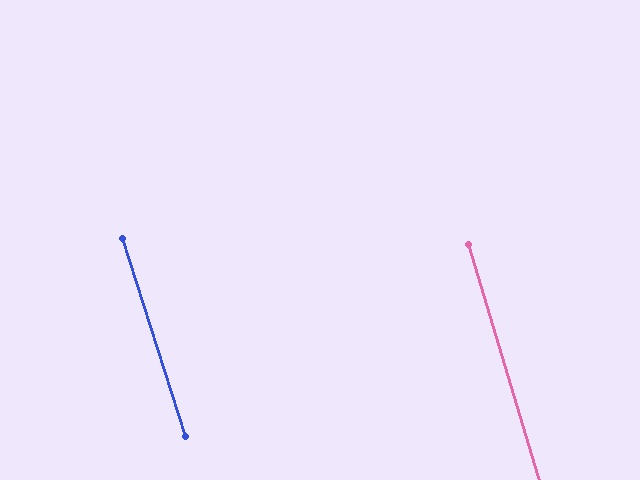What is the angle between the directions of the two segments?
Approximately 1 degree.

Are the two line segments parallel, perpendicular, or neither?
Parallel — their directions differ by only 0.7°.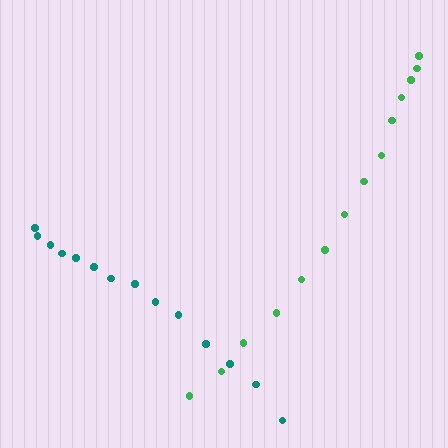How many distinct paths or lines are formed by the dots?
There are 2 distinct paths.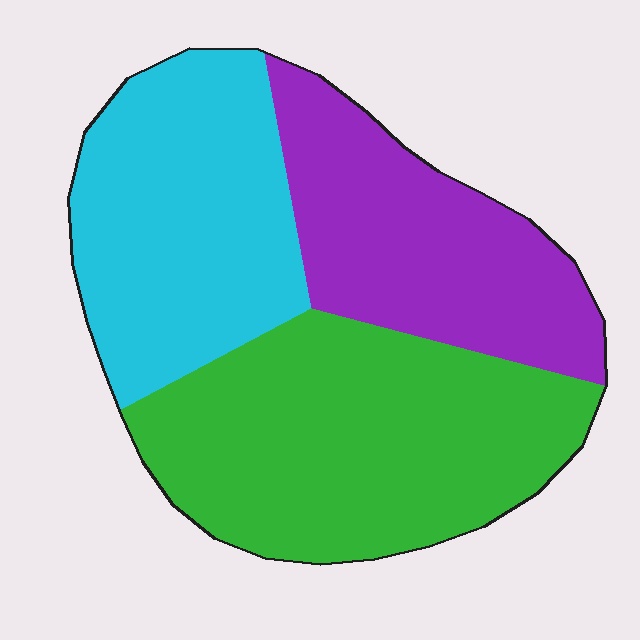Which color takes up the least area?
Purple, at roughly 25%.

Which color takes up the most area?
Green, at roughly 40%.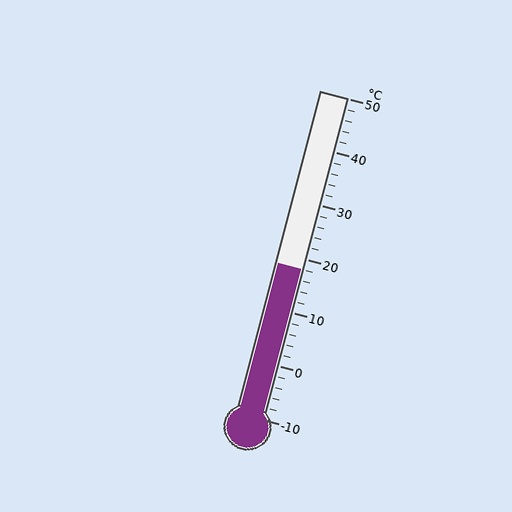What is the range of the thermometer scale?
The thermometer scale ranges from -10°C to 50°C.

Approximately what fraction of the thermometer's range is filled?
The thermometer is filled to approximately 45% of its range.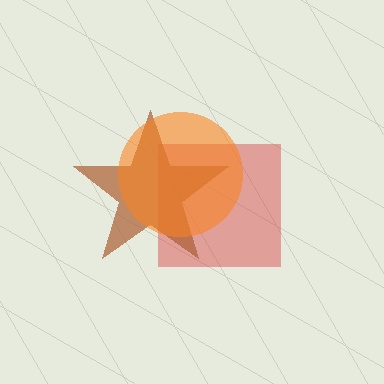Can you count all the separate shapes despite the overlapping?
Yes, there are 3 separate shapes.